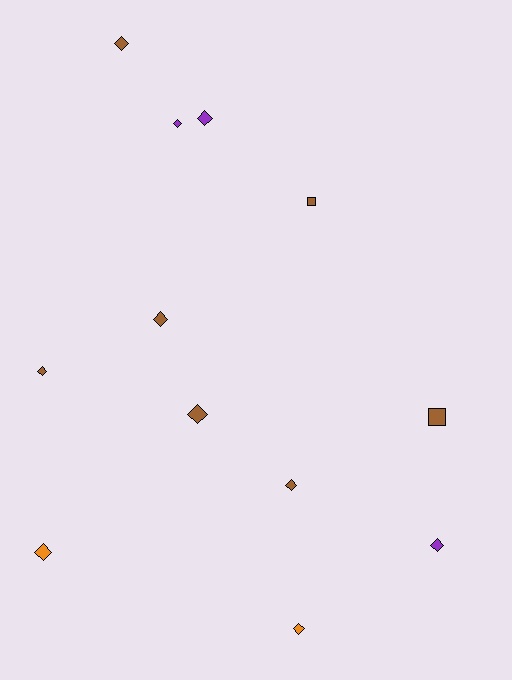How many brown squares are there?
There are 2 brown squares.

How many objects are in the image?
There are 12 objects.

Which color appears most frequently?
Brown, with 7 objects.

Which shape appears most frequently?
Diamond, with 10 objects.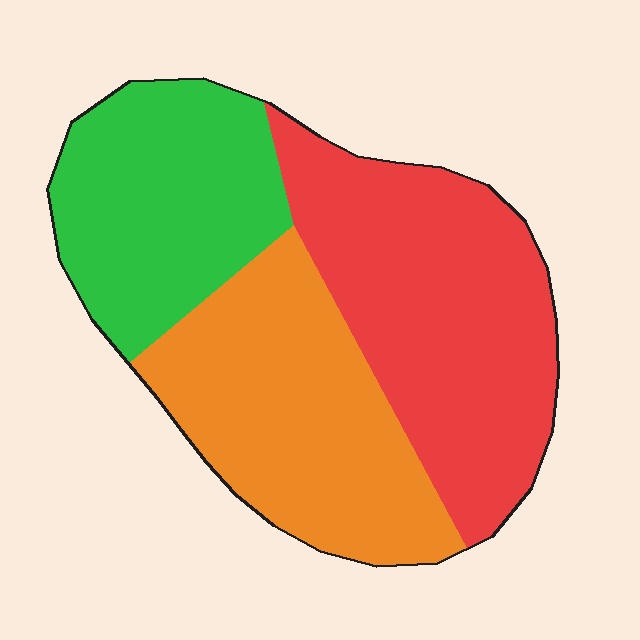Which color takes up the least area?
Green, at roughly 30%.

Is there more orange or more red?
Red.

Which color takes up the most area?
Red, at roughly 40%.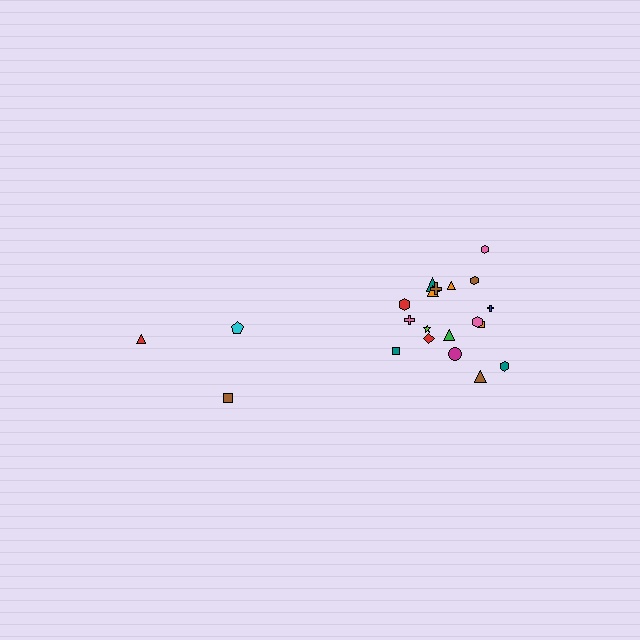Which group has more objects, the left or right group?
The right group.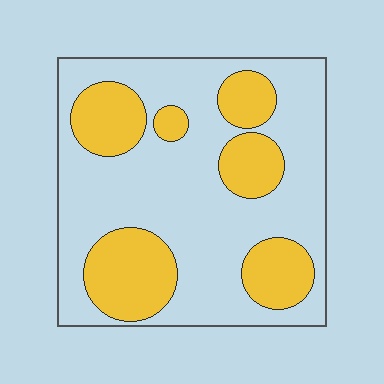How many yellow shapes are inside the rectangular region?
6.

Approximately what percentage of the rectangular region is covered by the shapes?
Approximately 30%.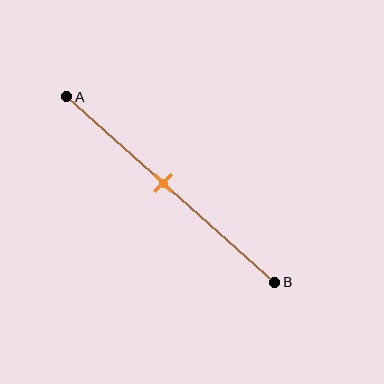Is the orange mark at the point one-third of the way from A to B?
No, the mark is at about 45% from A, not at the 33% one-third point.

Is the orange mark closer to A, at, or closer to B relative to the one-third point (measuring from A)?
The orange mark is closer to point B than the one-third point of segment AB.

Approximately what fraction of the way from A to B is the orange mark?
The orange mark is approximately 45% of the way from A to B.